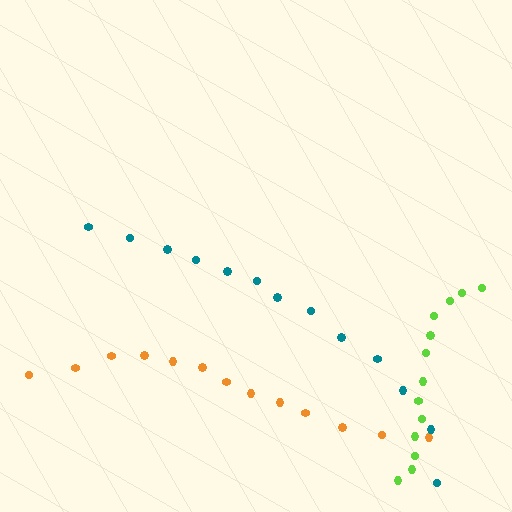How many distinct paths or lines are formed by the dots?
There are 3 distinct paths.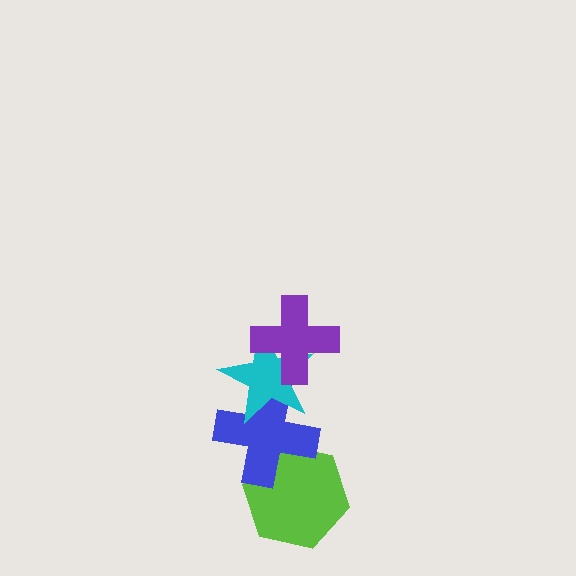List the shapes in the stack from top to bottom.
From top to bottom: the purple cross, the cyan star, the blue cross, the lime hexagon.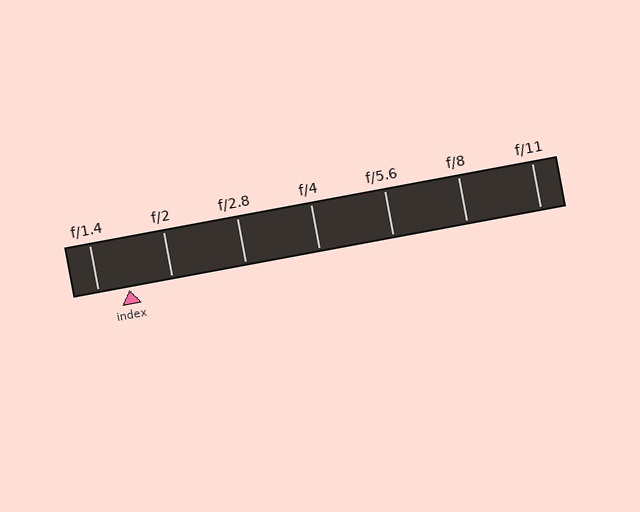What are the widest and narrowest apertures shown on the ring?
The widest aperture shown is f/1.4 and the narrowest is f/11.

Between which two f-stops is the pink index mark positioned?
The index mark is between f/1.4 and f/2.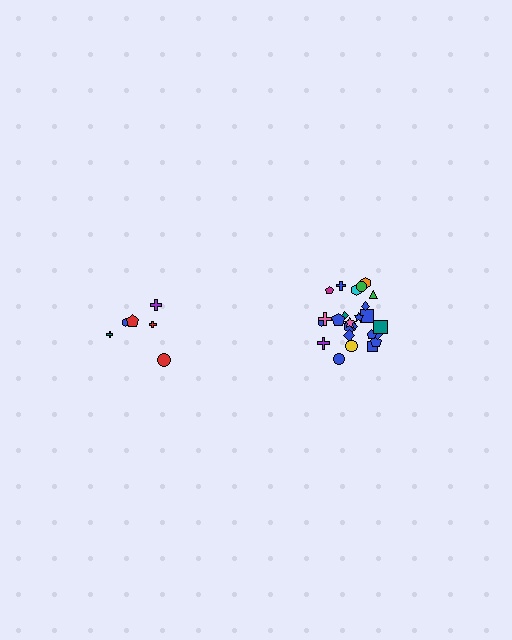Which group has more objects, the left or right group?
The right group.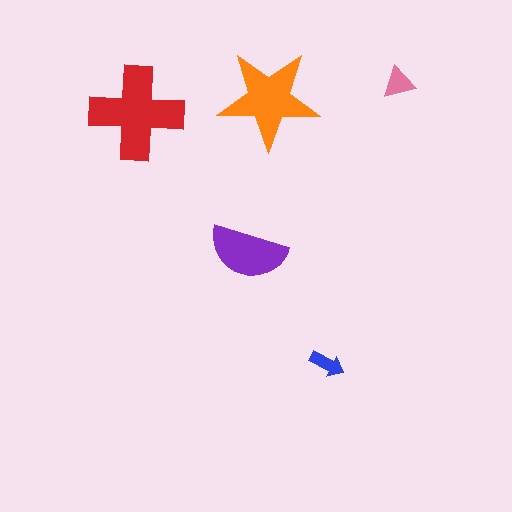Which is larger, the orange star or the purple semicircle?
The orange star.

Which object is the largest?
The red cross.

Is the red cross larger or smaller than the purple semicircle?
Larger.